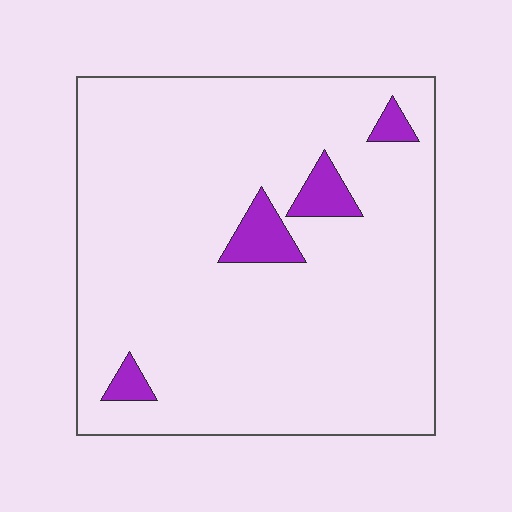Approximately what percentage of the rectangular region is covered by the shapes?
Approximately 5%.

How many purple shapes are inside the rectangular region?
4.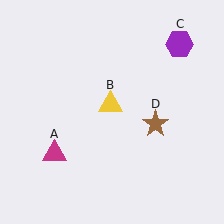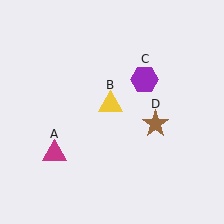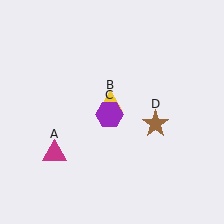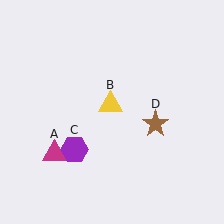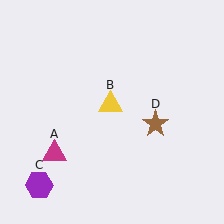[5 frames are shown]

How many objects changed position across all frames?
1 object changed position: purple hexagon (object C).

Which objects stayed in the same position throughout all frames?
Magenta triangle (object A) and yellow triangle (object B) and brown star (object D) remained stationary.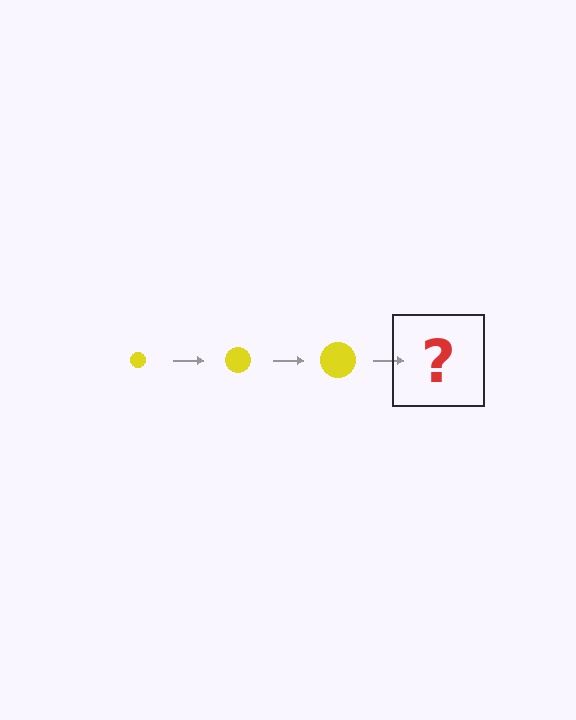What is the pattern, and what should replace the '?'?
The pattern is that the circle gets progressively larger each step. The '?' should be a yellow circle, larger than the previous one.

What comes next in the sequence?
The next element should be a yellow circle, larger than the previous one.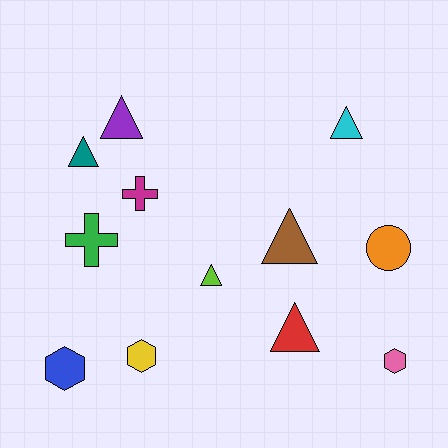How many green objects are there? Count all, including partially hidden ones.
There is 1 green object.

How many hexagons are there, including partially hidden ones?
There are 3 hexagons.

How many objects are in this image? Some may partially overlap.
There are 12 objects.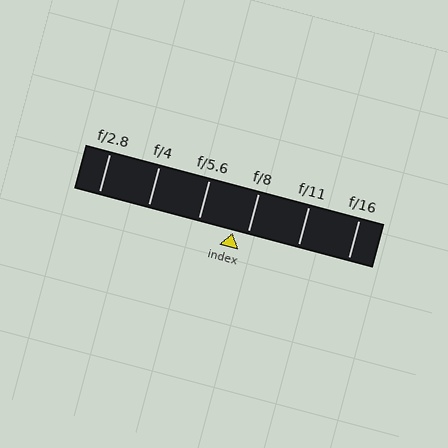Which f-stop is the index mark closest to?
The index mark is closest to f/8.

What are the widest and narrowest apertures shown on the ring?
The widest aperture shown is f/2.8 and the narrowest is f/16.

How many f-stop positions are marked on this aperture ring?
There are 6 f-stop positions marked.